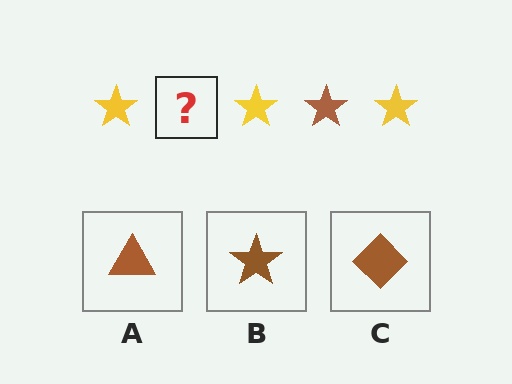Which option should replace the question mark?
Option B.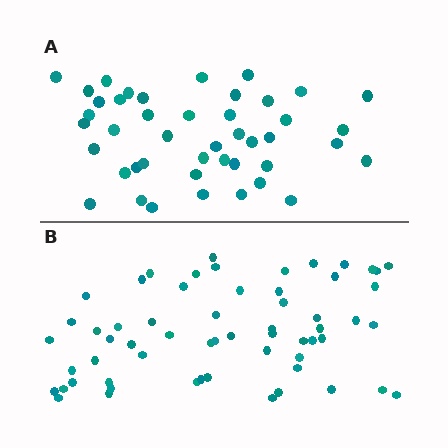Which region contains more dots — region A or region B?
Region B (the bottom region) has more dots.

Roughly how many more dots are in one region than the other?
Region B has approximately 15 more dots than region A.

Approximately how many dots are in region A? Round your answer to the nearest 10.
About 40 dots. (The exact count is 44, which rounds to 40.)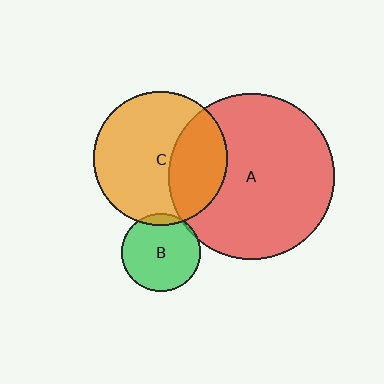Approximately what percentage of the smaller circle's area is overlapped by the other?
Approximately 35%.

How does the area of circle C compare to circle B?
Approximately 2.9 times.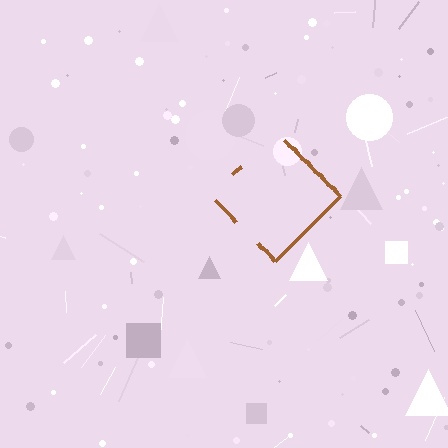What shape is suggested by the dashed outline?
The dashed outline suggests a diamond.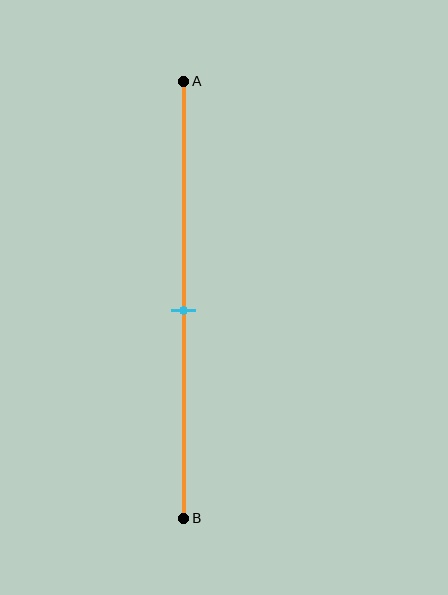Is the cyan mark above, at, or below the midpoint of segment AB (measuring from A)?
The cyan mark is approximately at the midpoint of segment AB.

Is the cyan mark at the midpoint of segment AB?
Yes, the mark is approximately at the midpoint.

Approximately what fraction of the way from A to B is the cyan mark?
The cyan mark is approximately 50% of the way from A to B.